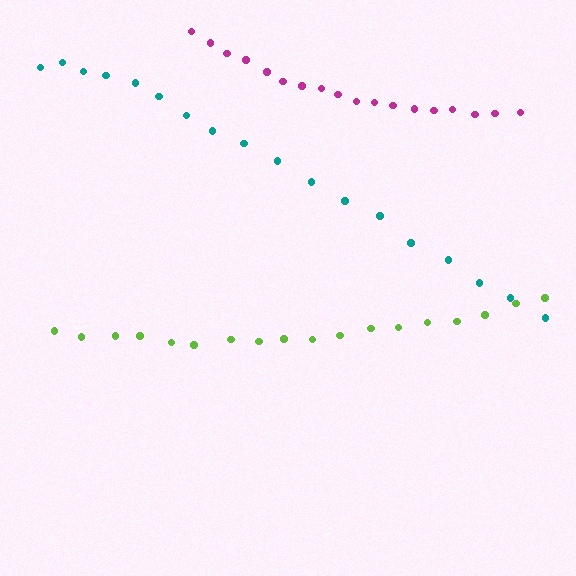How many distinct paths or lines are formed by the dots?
There are 3 distinct paths.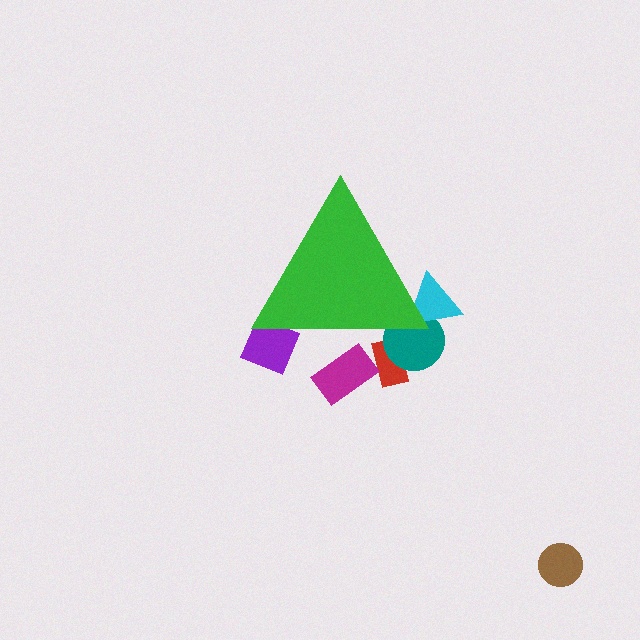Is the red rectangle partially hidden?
Yes, the red rectangle is partially hidden behind the green triangle.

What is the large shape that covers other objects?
A green triangle.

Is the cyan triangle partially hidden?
Yes, the cyan triangle is partially hidden behind the green triangle.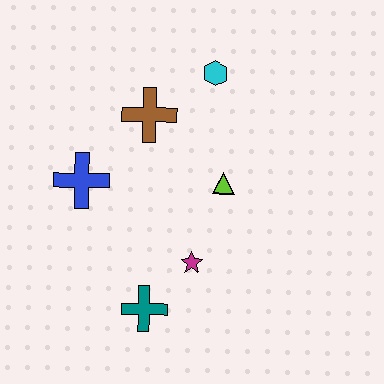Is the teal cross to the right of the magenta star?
No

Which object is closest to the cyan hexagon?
The brown cross is closest to the cyan hexagon.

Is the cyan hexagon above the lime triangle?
Yes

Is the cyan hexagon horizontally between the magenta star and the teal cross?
No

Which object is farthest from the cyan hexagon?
The teal cross is farthest from the cyan hexagon.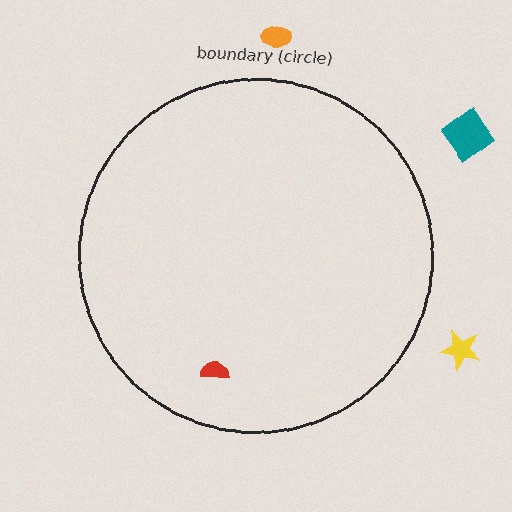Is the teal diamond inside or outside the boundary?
Outside.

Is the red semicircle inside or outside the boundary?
Inside.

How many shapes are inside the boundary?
1 inside, 3 outside.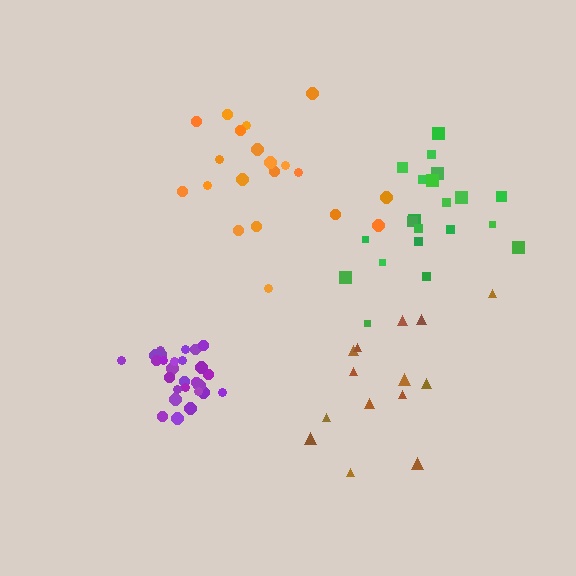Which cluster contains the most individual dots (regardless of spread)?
Purple (27).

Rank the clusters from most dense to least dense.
purple, green, orange, brown.